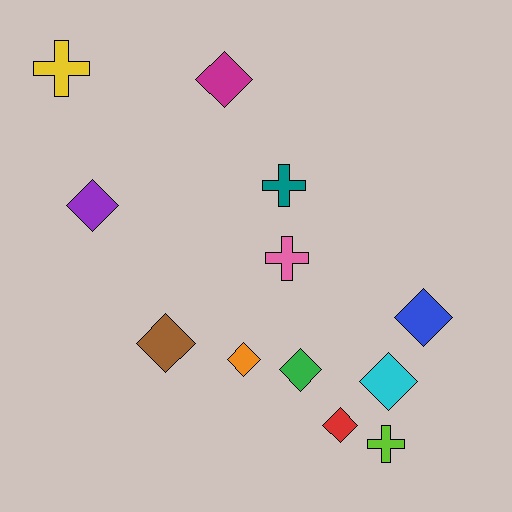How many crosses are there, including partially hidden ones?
There are 4 crosses.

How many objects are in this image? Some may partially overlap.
There are 12 objects.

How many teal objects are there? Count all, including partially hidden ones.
There is 1 teal object.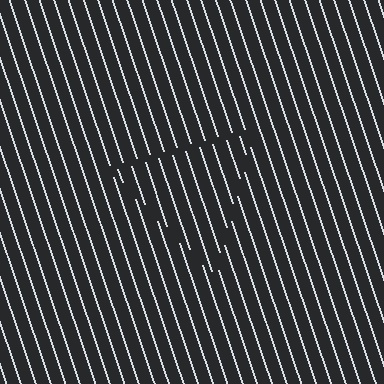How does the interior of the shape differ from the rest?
The interior of the shape contains the same grating, shifted by half a period — the contour is defined by the phase discontinuity where line-ends from the inner and outer gratings abut.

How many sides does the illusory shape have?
3 sides — the line-ends trace a triangle.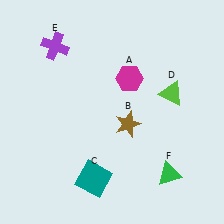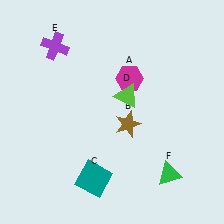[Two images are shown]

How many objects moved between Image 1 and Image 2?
1 object moved between the two images.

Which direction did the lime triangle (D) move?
The lime triangle (D) moved left.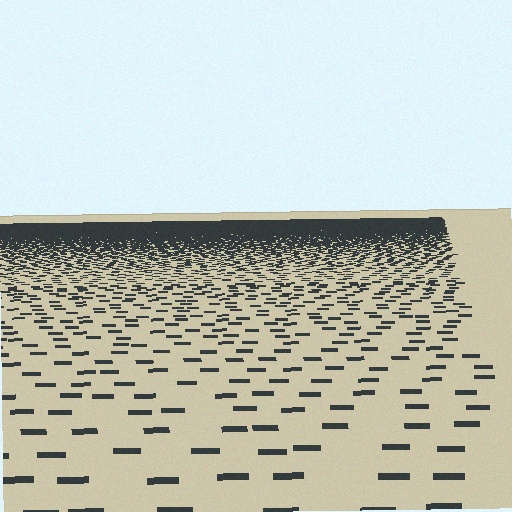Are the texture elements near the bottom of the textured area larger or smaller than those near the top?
Larger. Near the bottom, elements are closer to the viewer and appear at a bigger on-screen size.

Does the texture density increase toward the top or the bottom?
Density increases toward the top.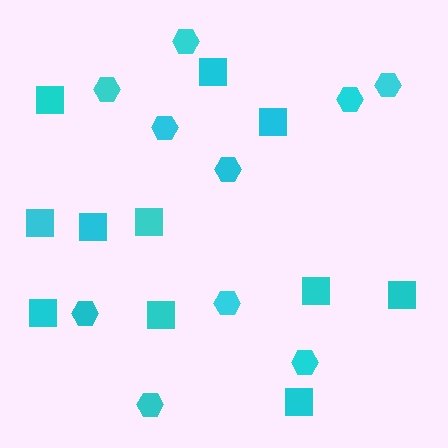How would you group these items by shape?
There are 2 groups: one group of hexagons (10) and one group of squares (11).